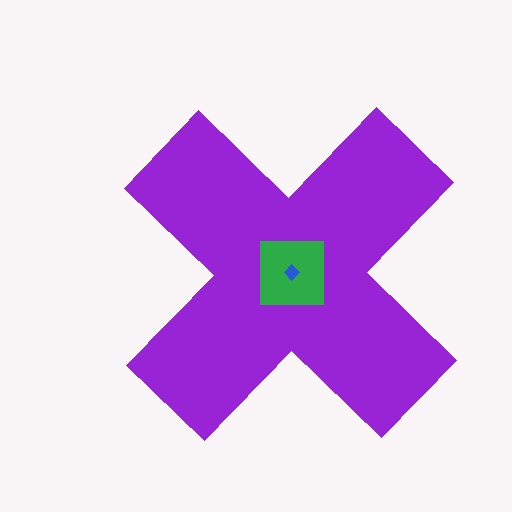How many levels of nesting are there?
3.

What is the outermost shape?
The purple cross.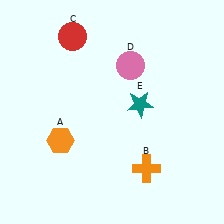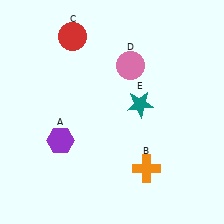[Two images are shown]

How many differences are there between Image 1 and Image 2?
There is 1 difference between the two images.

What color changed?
The hexagon (A) changed from orange in Image 1 to purple in Image 2.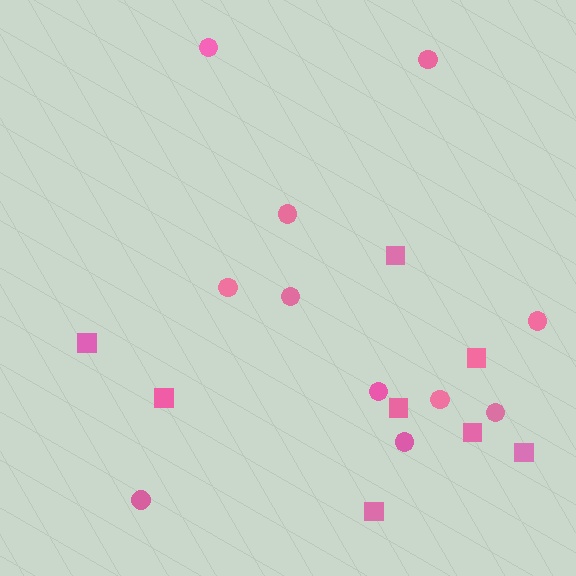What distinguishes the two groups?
There are 2 groups: one group of squares (8) and one group of circles (11).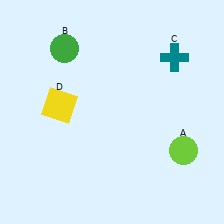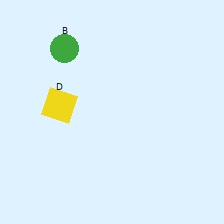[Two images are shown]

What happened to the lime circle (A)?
The lime circle (A) was removed in Image 2. It was in the bottom-right area of Image 1.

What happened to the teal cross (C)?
The teal cross (C) was removed in Image 2. It was in the top-right area of Image 1.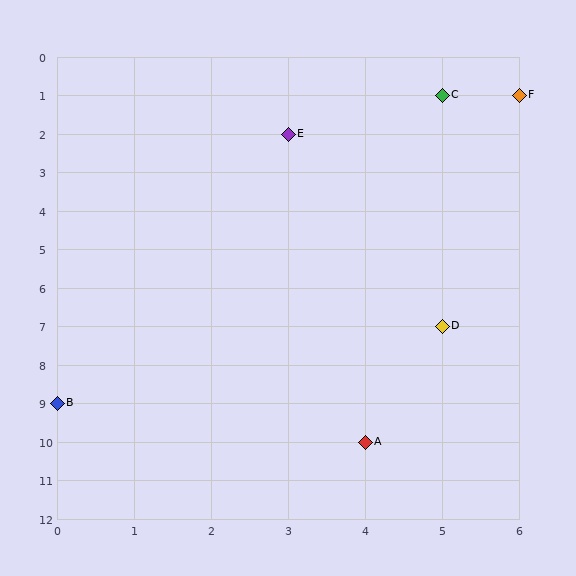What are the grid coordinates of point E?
Point E is at grid coordinates (3, 2).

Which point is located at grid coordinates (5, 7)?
Point D is at (5, 7).